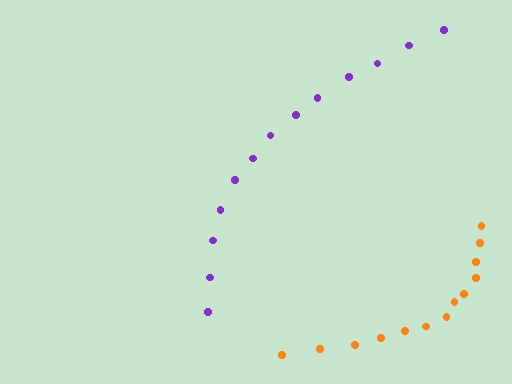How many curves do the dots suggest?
There are 2 distinct paths.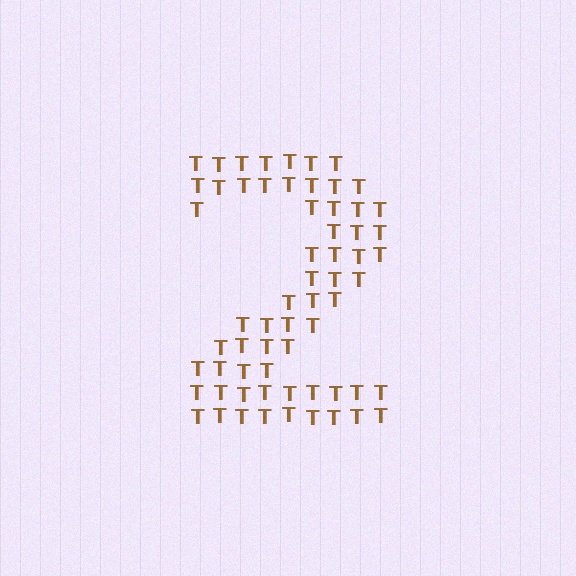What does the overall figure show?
The overall figure shows the digit 2.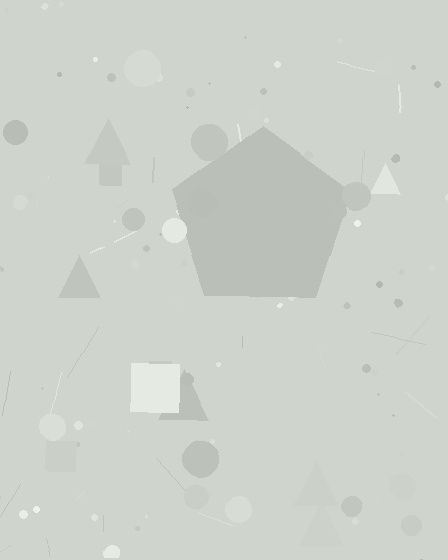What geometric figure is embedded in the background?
A pentagon is embedded in the background.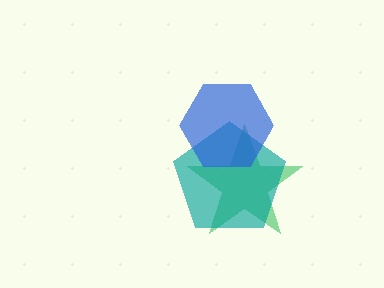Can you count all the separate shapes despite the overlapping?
Yes, there are 3 separate shapes.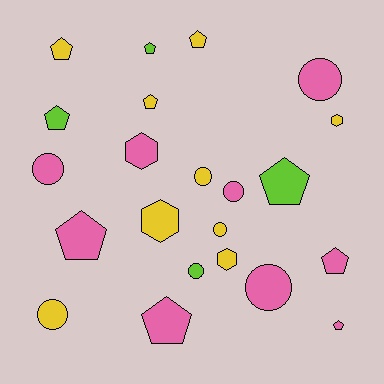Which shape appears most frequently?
Pentagon, with 10 objects.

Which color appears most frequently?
Yellow, with 9 objects.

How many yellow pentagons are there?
There are 3 yellow pentagons.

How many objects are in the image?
There are 22 objects.